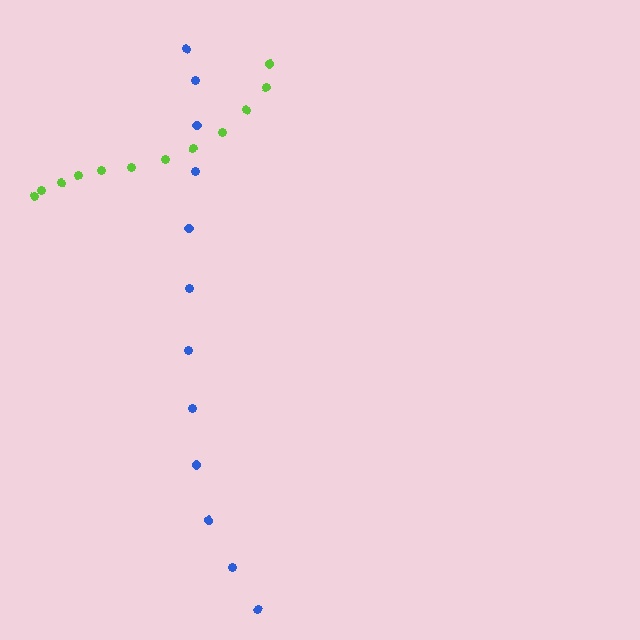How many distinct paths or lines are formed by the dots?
There are 2 distinct paths.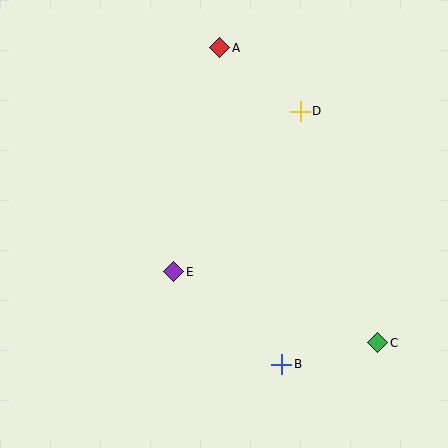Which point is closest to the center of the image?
Point E at (174, 272) is closest to the center.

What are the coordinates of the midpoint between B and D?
The midpoint between B and D is at (291, 238).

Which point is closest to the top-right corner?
Point D is closest to the top-right corner.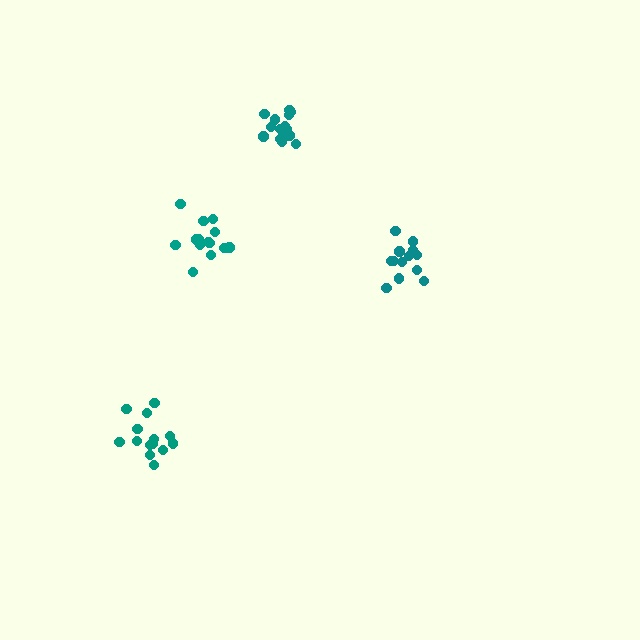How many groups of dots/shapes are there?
There are 4 groups.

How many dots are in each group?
Group 1: 15 dots, Group 2: 13 dots, Group 3: 14 dots, Group 4: 17 dots (59 total).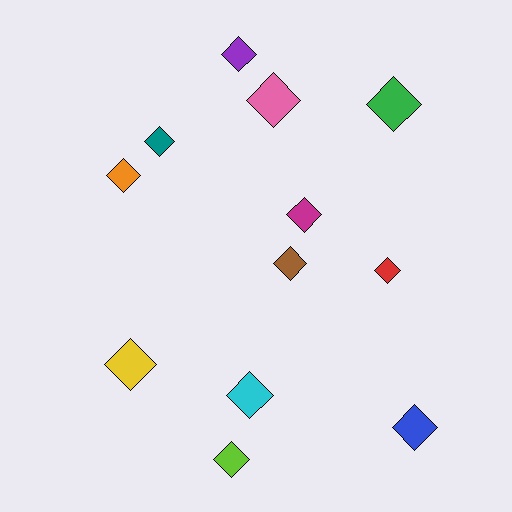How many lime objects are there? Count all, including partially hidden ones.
There is 1 lime object.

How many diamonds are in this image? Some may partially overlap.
There are 12 diamonds.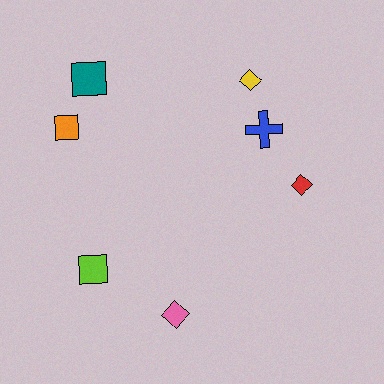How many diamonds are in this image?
There are 3 diamonds.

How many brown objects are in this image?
There are no brown objects.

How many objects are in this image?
There are 7 objects.